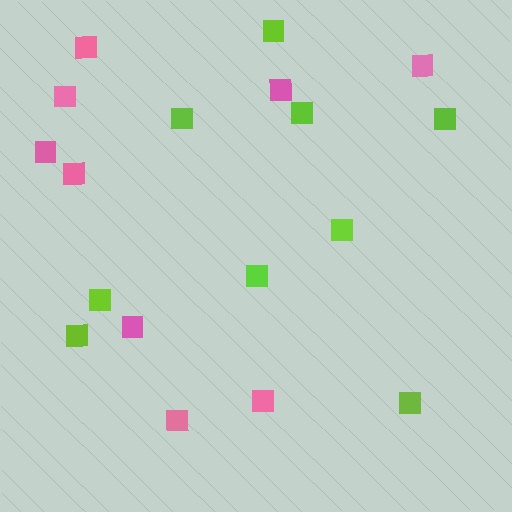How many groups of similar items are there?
There are 2 groups: one group of pink squares (9) and one group of lime squares (9).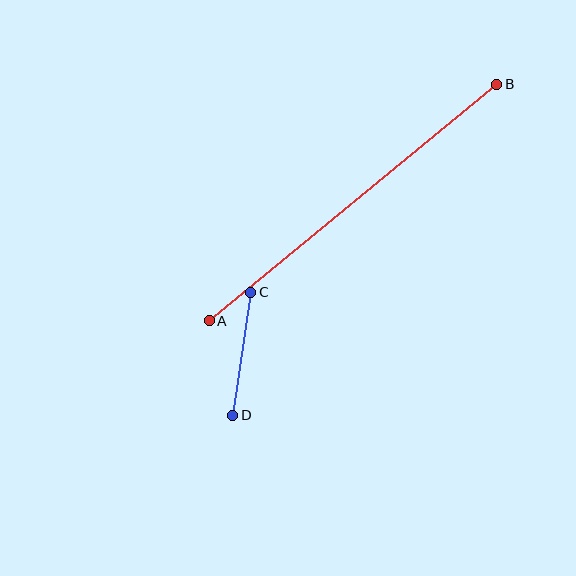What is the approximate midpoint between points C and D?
The midpoint is at approximately (242, 354) pixels.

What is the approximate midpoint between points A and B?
The midpoint is at approximately (353, 203) pixels.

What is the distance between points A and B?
The distance is approximately 372 pixels.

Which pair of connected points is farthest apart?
Points A and B are farthest apart.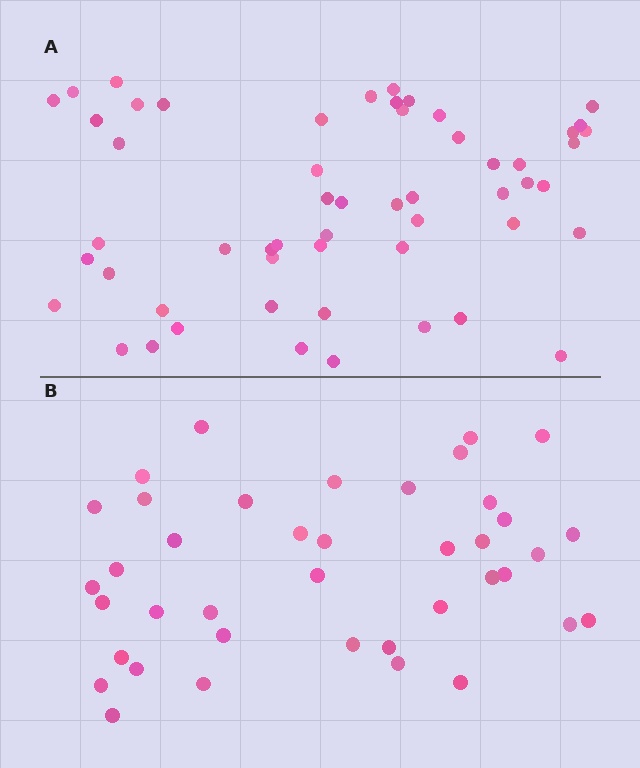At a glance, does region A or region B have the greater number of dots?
Region A (the top region) has more dots.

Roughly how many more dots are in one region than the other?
Region A has approximately 15 more dots than region B.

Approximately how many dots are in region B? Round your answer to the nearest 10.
About 40 dots.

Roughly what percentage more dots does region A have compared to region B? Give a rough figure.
About 40% more.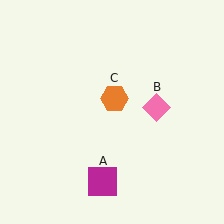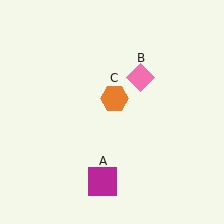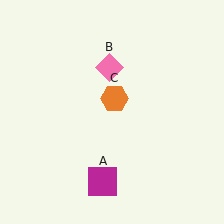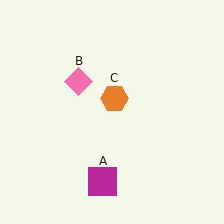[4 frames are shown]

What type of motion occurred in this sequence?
The pink diamond (object B) rotated counterclockwise around the center of the scene.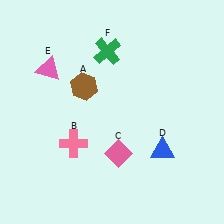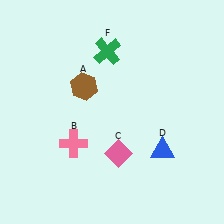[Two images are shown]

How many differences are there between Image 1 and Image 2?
There is 1 difference between the two images.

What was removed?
The pink triangle (E) was removed in Image 2.